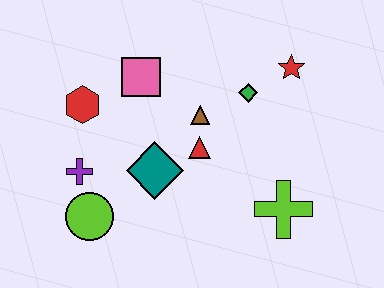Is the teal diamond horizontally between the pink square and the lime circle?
No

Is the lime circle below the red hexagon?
Yes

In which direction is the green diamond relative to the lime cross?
The green diamond is above the lime cross.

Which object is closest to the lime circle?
The purple cross is closest to the lime circle.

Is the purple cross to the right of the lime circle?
No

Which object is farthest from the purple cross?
The red star is farthest from the purple cross.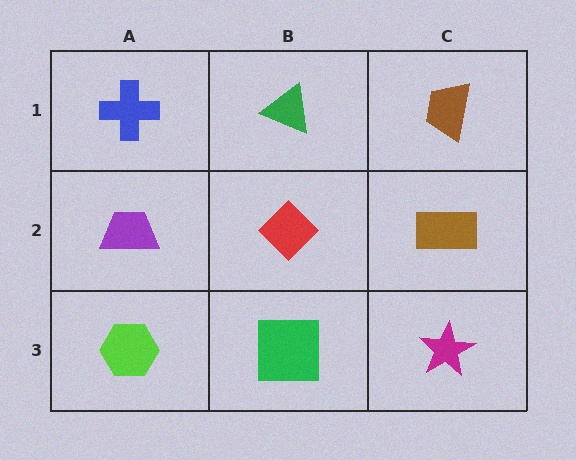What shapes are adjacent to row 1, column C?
A brown rectangle (row 2, column C), a green triangle (row 1, column B).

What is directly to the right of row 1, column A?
A green triangle.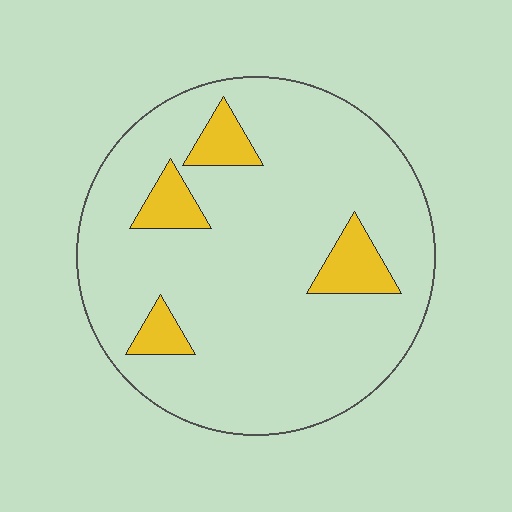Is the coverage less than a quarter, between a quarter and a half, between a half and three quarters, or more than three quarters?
Less than a quarter.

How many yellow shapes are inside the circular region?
4.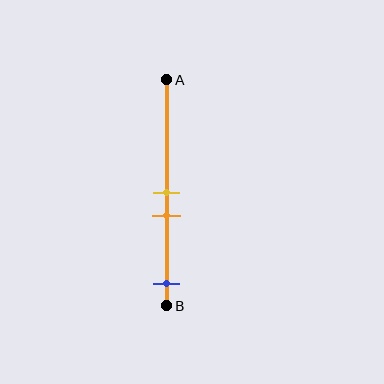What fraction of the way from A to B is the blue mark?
The blue mark is approximately 90% (0.9) of the way from A to B.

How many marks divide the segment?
There are 3 marks dividing the segment.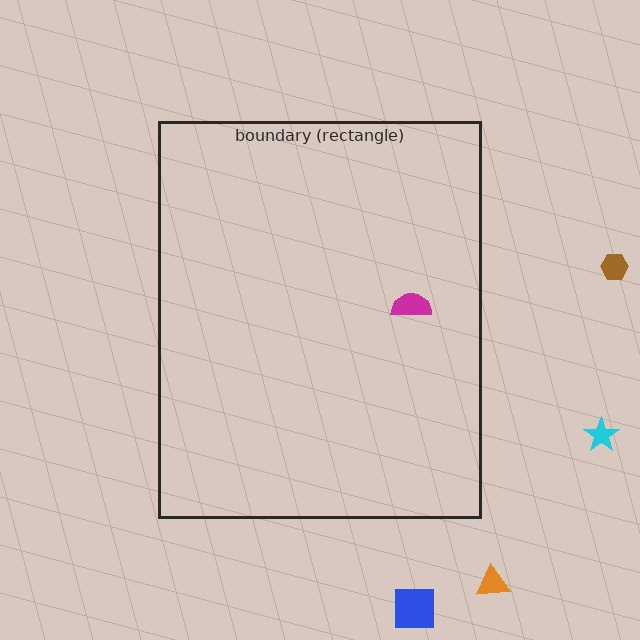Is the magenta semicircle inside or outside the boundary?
Inside.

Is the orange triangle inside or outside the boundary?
Outside.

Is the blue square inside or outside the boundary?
Outside.